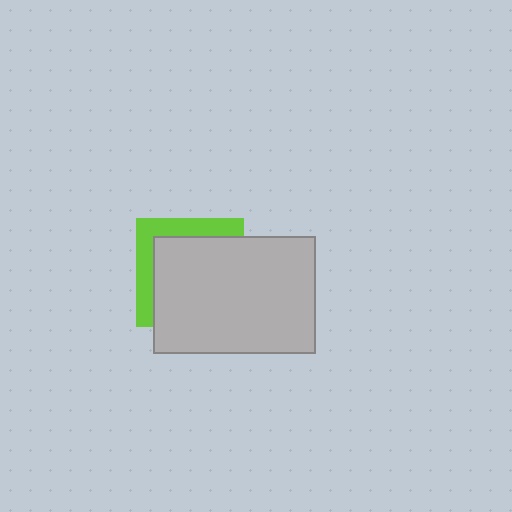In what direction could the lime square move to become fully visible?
The lime square could move toward the upper-left. That would shift it out from behind the light gray rectangle entirely.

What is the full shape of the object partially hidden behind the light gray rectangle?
The partially hidden object is a lime square.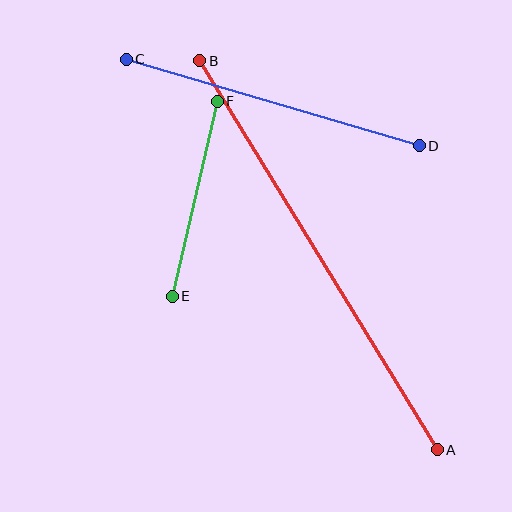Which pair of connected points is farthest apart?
Points A and B are farthest apart.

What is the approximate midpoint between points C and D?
The midpoint is at approximately (273, 103) pixels.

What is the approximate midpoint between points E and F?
The midpoint is at approximately (195, 199) pixels.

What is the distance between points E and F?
The distance is approximately 200 pixels.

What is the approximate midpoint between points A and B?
The midpoint is at approximately (319, 255) pixels.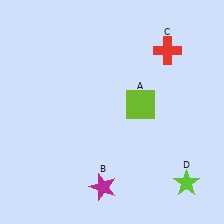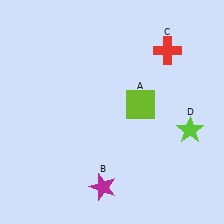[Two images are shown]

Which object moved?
The lime star (D) moved up.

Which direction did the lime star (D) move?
The lime star (D) moved up.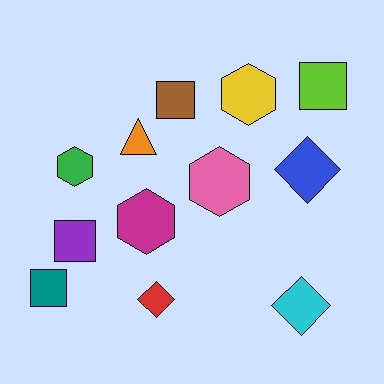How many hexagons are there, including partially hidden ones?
There are 4 hexagons.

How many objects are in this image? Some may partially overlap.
There are 12 objects.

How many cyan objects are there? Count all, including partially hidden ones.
There is 1 cyan object.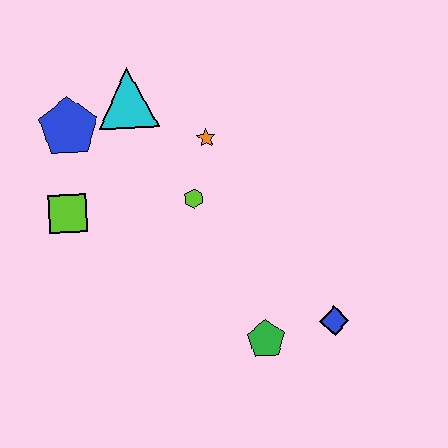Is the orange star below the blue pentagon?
Yes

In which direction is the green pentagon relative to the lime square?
The green pentagon is to the right of the lime square.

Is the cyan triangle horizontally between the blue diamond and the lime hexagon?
No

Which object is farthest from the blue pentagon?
The blue diamond is farthest from the blue pentagon.